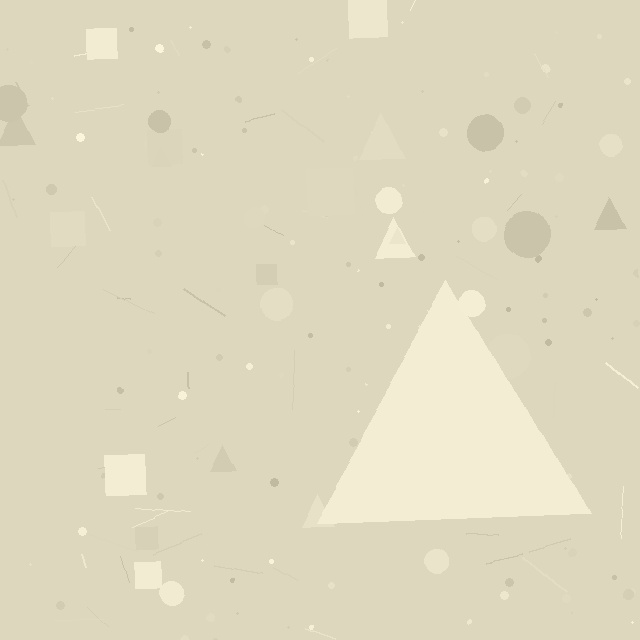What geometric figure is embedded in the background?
A triangle is embedded in the background.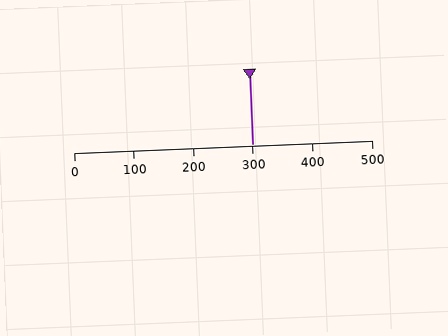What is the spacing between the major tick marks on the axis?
The major ticks are spaced 100 apart.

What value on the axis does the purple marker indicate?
The marker indicates approximately 300.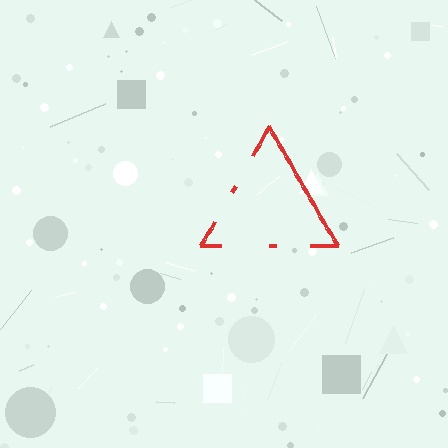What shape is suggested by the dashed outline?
The dashed outline suggests a triangle.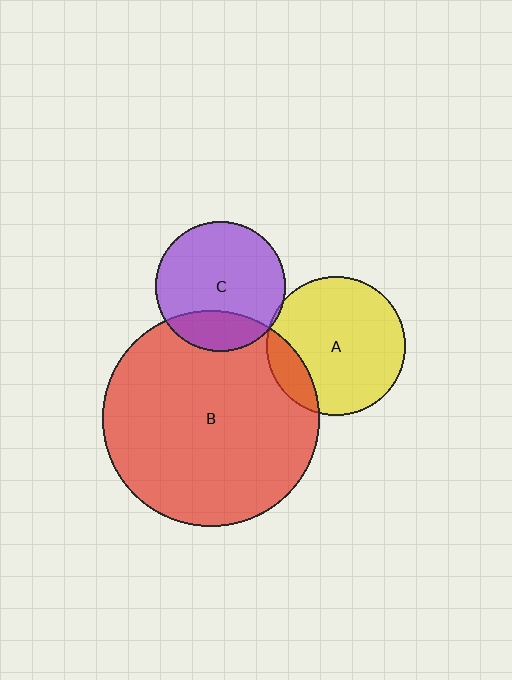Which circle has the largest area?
Circle B (red).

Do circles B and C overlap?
Yes.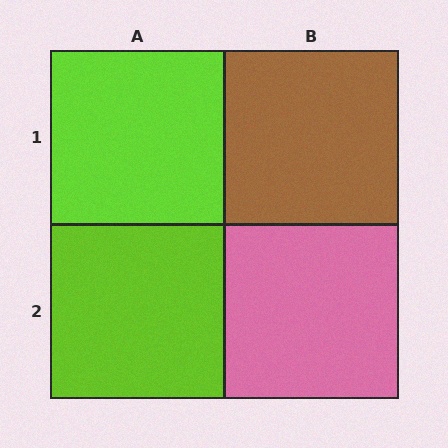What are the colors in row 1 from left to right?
Lime, brown.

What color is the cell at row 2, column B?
Pink.